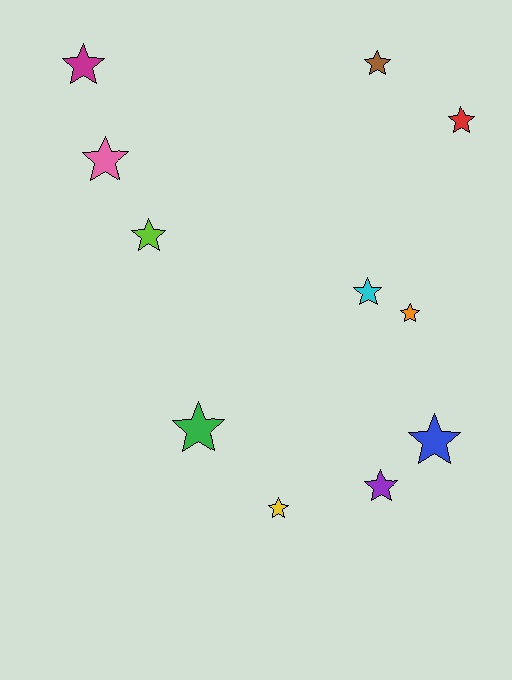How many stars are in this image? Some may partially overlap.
There are 11 stars.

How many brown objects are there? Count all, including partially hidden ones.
There is 1 brown object.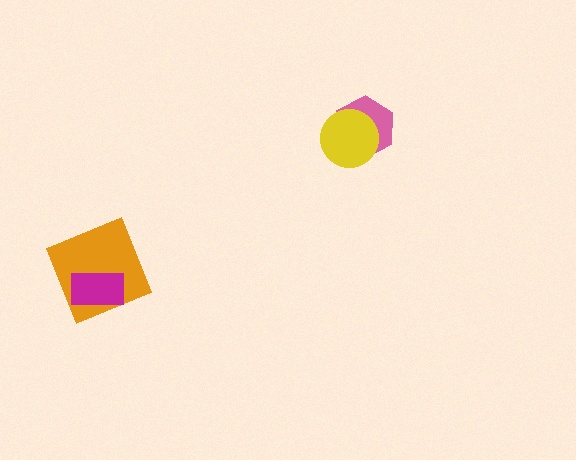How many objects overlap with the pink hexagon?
1 object overlaps with the pink hexagon.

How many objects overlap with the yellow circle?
1 object overlaps with the yellow circle.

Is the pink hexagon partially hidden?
Yes, it is partially covered by another shape.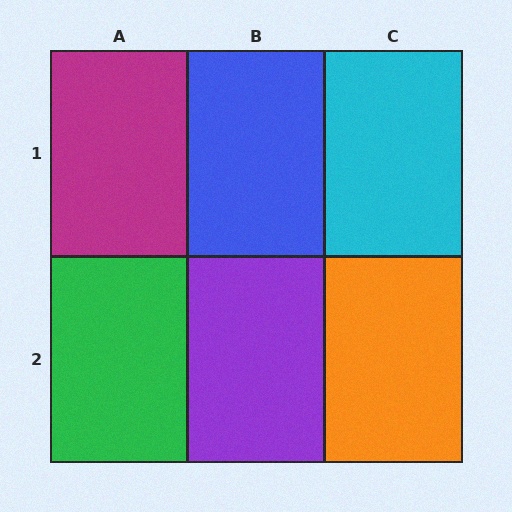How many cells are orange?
1 cell is orange.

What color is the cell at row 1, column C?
Cyan.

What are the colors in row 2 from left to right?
Green, purple, orange.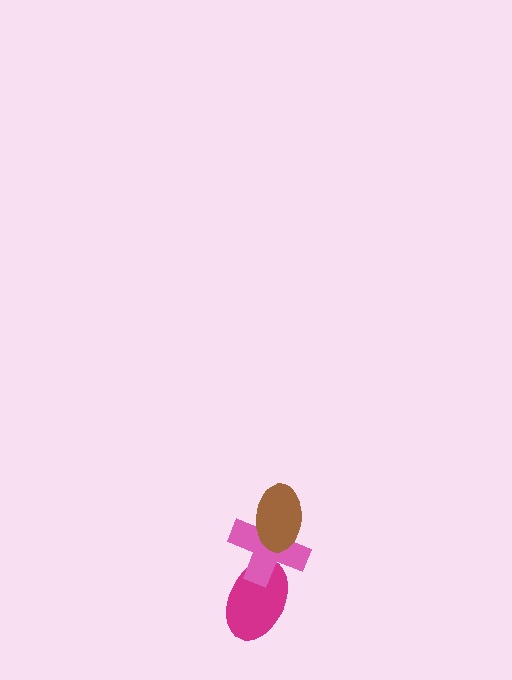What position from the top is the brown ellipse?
The brown ellipse is 1st from the top.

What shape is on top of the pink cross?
The brown ellipse is on top of the pink cross.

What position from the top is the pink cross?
The pink cross is 2nd from the top.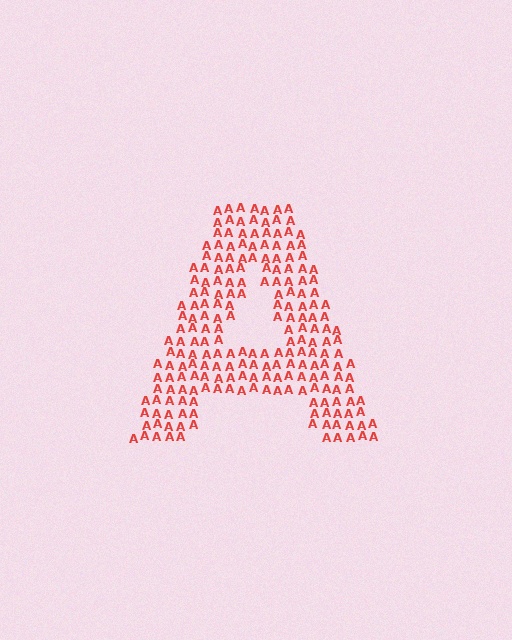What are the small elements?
The small elements are letter A's.